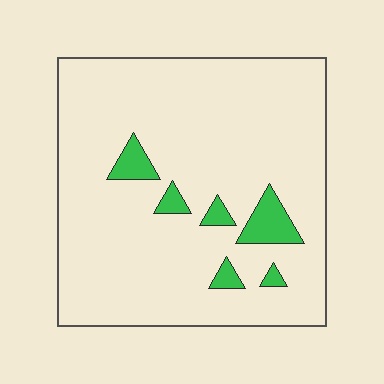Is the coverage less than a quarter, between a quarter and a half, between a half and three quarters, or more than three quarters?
Less than a quarter.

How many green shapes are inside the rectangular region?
6.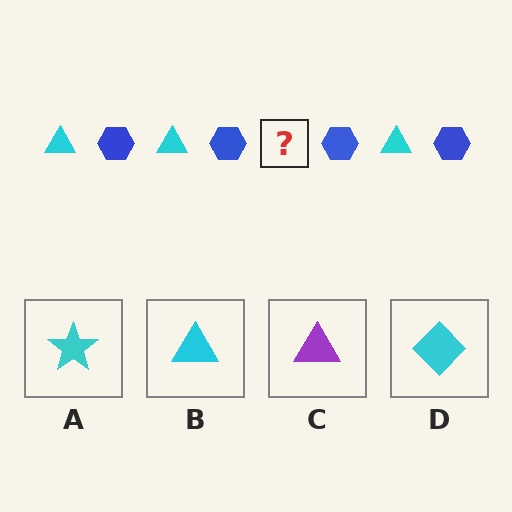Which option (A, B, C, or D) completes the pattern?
B.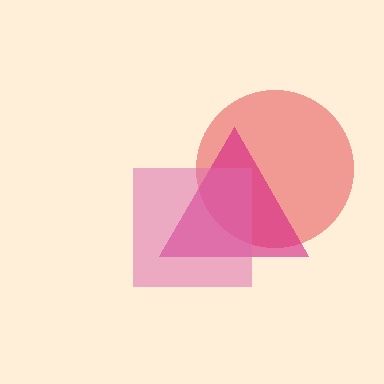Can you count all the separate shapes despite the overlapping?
Yes, there are 3 separate shapes.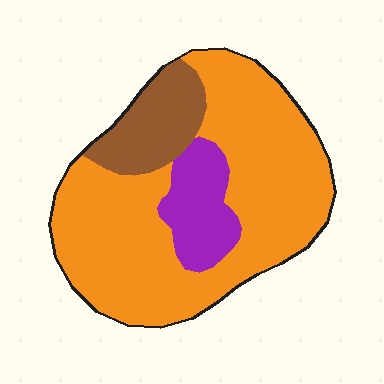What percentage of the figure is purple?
Purple covers roughly 15% of the figure.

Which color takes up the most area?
Orange, at roughly 70%.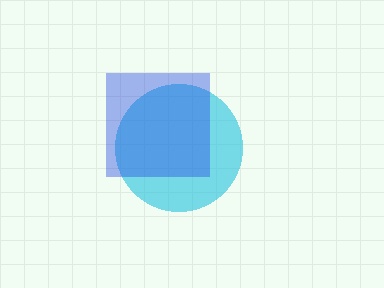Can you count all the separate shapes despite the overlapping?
Yes, there are 2 separate shapes.